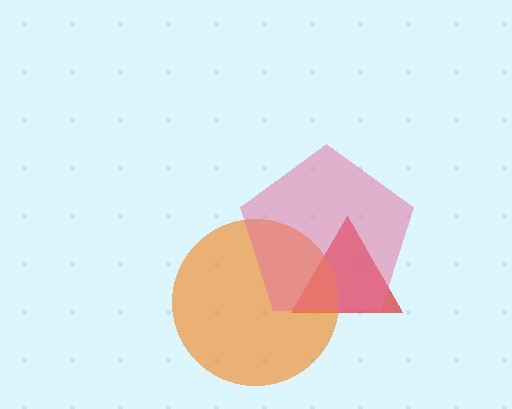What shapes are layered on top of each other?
The layered shapes are: a red triangle, an orange circle, a pink pentagon.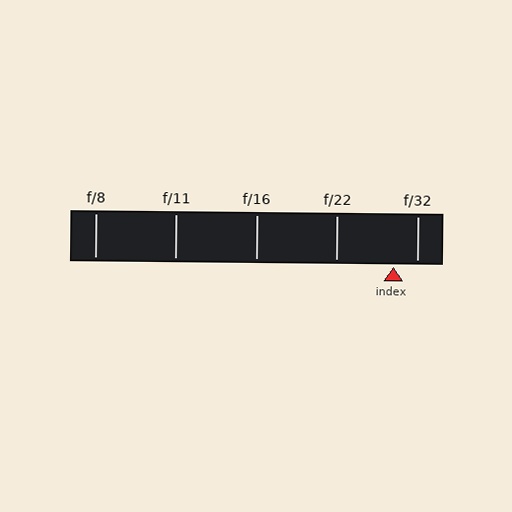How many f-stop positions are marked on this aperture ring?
There are 5 f-stop positions marked.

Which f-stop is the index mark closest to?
The index mark is closest to f/32.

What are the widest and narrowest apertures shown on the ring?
The widest aperture shown is f/8 and the narrowest is f/32.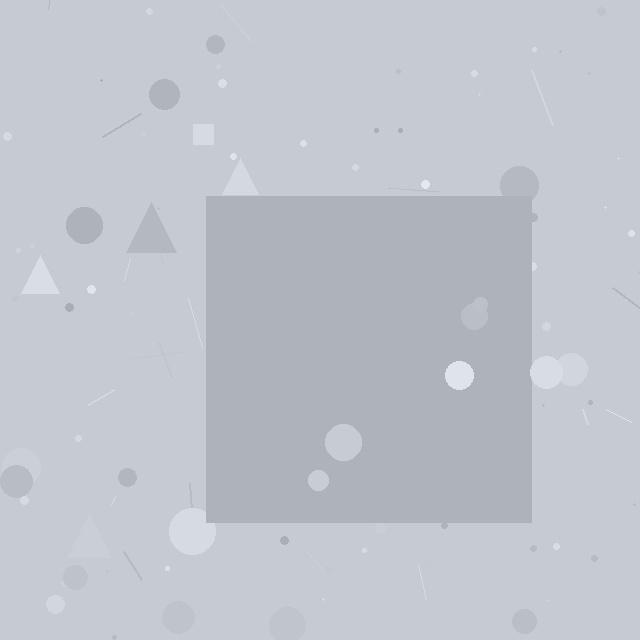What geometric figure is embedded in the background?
A square is embedded in the background.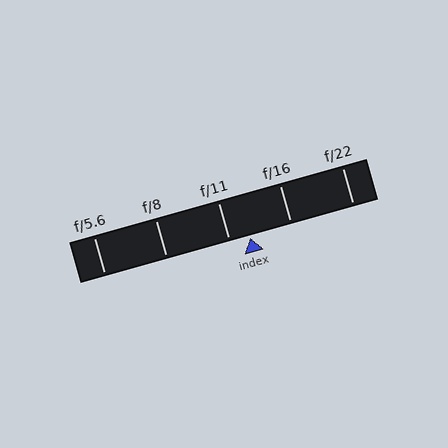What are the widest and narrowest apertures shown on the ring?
The widest aperture shown is f/5.6 and the narrowest is f/22.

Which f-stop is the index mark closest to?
The index mark is closest to f/11.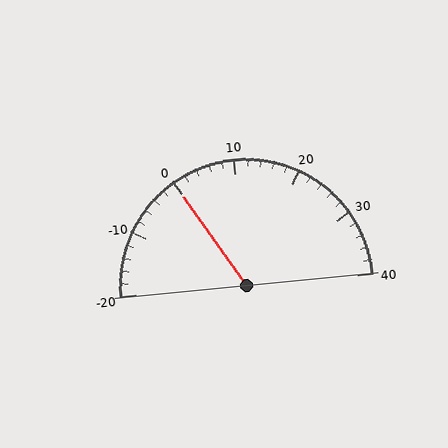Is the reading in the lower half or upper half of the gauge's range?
The reading is in the lower half of the range (-20 to 40).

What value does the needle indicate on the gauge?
The needle indicates approximately 0.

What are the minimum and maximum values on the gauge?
The gauge ranges from -20 to 40.